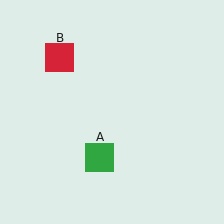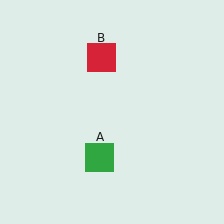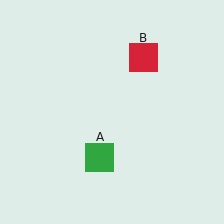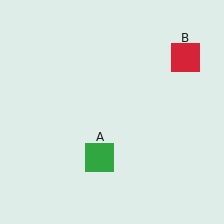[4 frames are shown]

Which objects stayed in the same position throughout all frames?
Green square (object A) remained stationary.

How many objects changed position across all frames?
1 object changed position: red square (object B).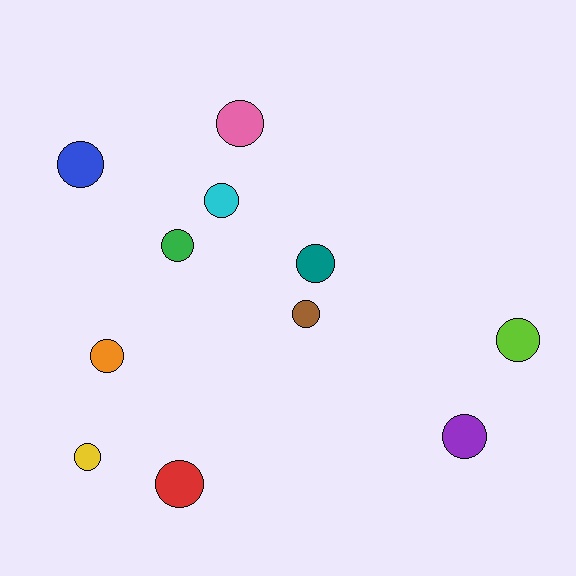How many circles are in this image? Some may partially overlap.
There are 11 circles.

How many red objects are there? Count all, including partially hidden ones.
There is 1 red object.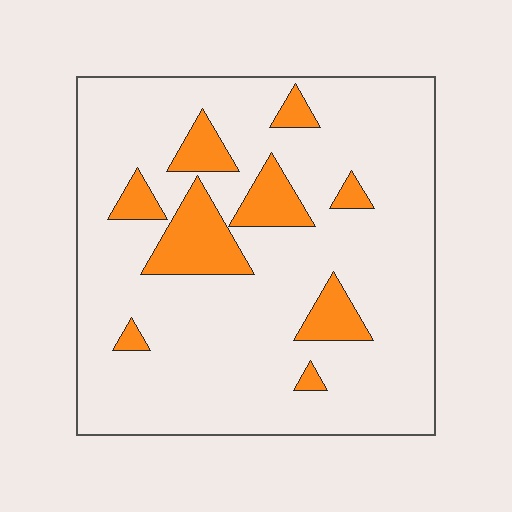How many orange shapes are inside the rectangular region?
9.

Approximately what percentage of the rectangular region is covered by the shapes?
Approximately 15%.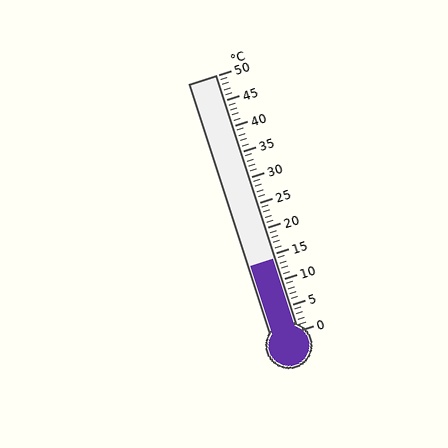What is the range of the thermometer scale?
The thermometer scale ranges from 0°C to 50°C.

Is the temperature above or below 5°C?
The temperature is above 5°C.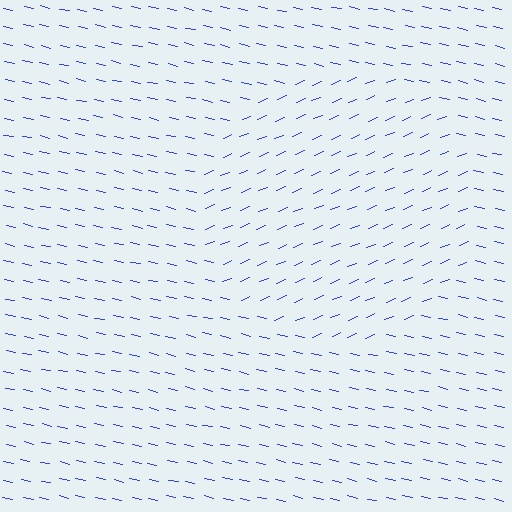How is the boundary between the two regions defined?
The boundary is defined purely by a change in line orientation (approximately 35 degrees difference). All lines are the same color and thickness.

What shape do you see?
I see a circle.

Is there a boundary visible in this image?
Yes, there is a texture boundary formed by a change in line orientation.